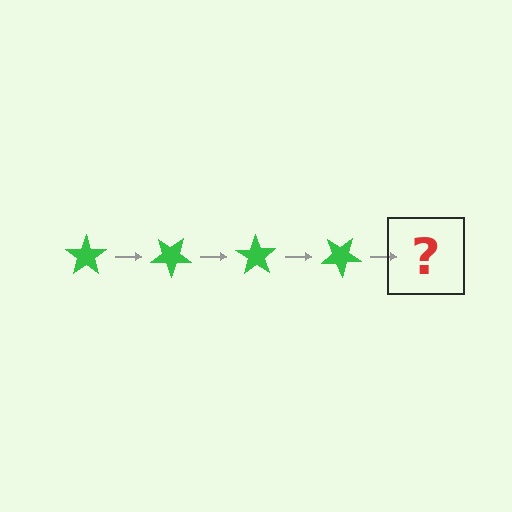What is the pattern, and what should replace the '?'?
The pattern is that the star rotates 35 degrees each step. The '?' should be a green star rotated 140 degrees.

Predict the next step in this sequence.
The next step is a green star rotated 140 degrees.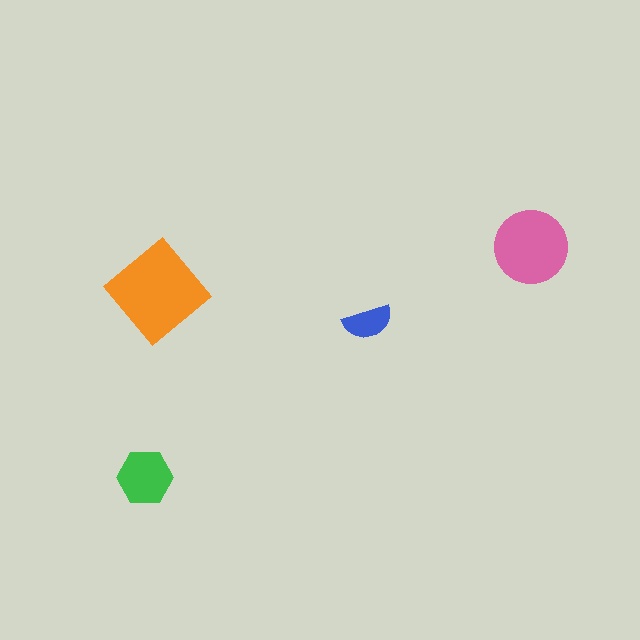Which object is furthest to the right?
The pink circle is rightmost.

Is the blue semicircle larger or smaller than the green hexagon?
Smaller.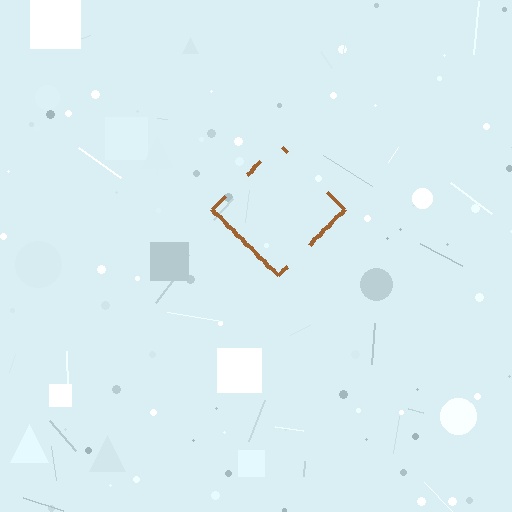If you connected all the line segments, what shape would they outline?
They would outline a diamond.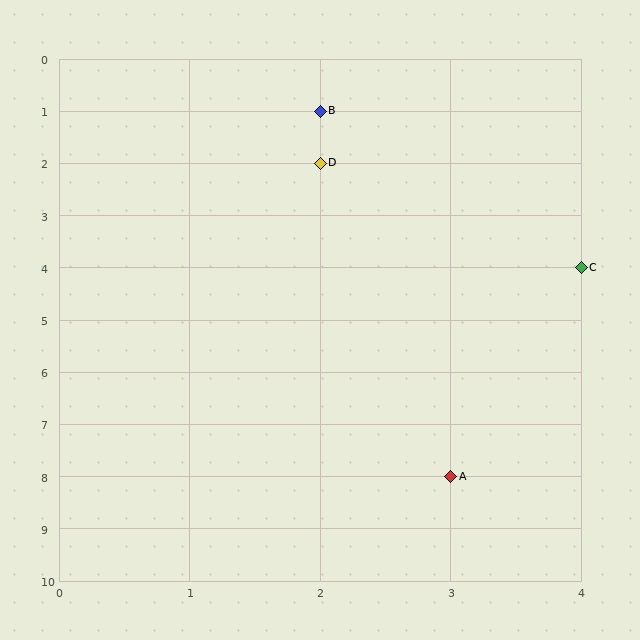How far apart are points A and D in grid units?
Points A and D are 1 column and 6 rows apart (about 6.1 grid units diagonally).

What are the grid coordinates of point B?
Point B is at grid coordinates (2, 1).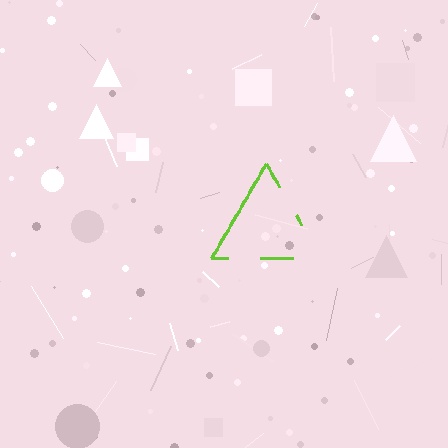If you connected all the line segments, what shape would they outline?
They would outline a triangle.